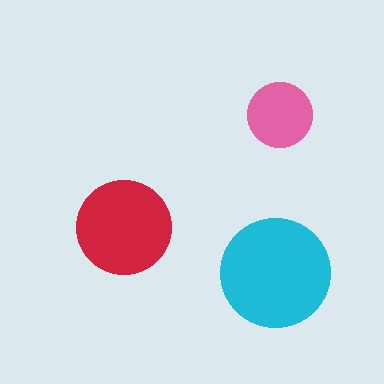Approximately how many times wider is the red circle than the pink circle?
About 1.5 times wider.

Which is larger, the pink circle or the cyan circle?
The cyan one.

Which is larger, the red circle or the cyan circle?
The cyan one.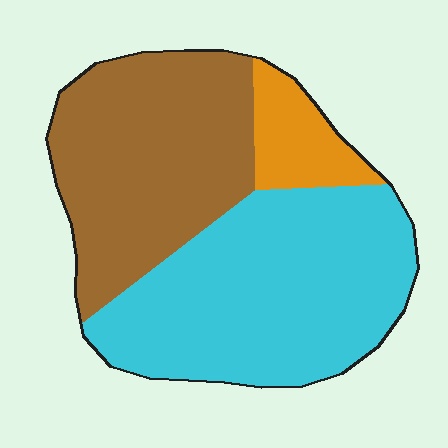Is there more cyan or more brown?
Cyan.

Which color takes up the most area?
Cyan, at roughly 50%.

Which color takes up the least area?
Orange, at roughly 10%.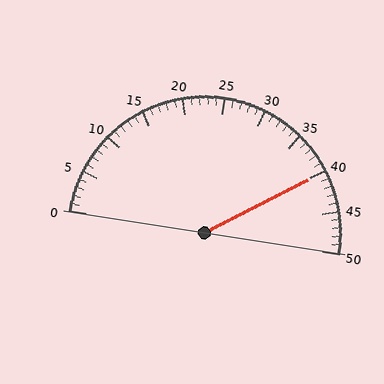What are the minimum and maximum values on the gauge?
The gauge ranges from 0 to 50.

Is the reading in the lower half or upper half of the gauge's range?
The reading is in the upper half of the range (0 to 50).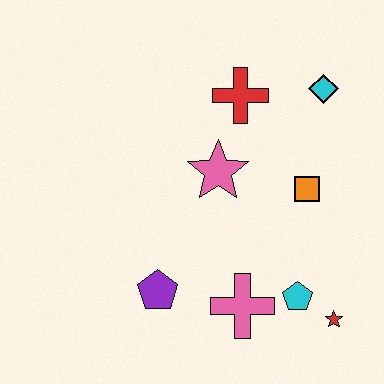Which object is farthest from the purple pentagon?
The cyan diamond is farthest from the purple pentagon.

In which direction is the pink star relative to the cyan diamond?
The pink star is to the left of the cyan diamond.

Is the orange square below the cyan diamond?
Yes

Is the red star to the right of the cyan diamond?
Yes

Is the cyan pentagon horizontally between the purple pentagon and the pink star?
No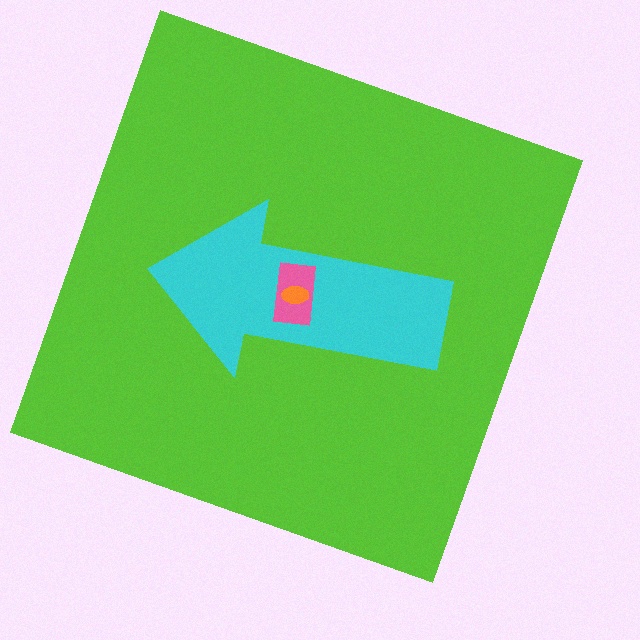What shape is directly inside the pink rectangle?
The orange ellipse.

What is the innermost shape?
The orange ellipse.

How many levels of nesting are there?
4.